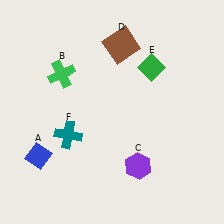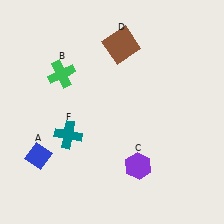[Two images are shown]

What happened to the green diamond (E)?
The green diamond (E) was removed in Image 2. It was in the top-right area of Image 1.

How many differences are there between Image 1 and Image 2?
There is 1 difference between the two images.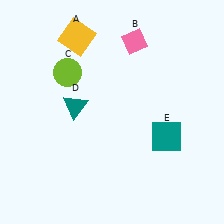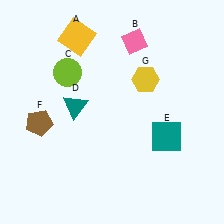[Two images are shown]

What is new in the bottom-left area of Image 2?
A brown pentagon (F) was added in the bottom-left area of Image 2.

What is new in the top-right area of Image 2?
A yellow hexagon (G) was added in the top-right area of Image 2.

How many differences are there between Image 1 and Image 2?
There are 2 differences between the two images.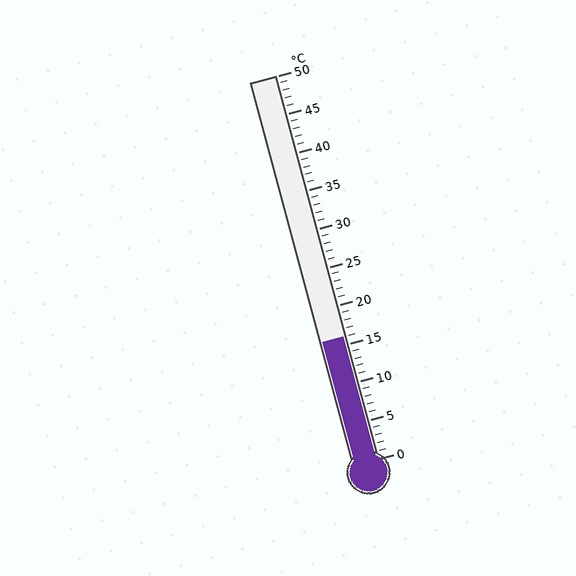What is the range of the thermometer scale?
The thermometer scale ranges from 0°C to 50°C.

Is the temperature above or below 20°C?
The temperature is below 20°C.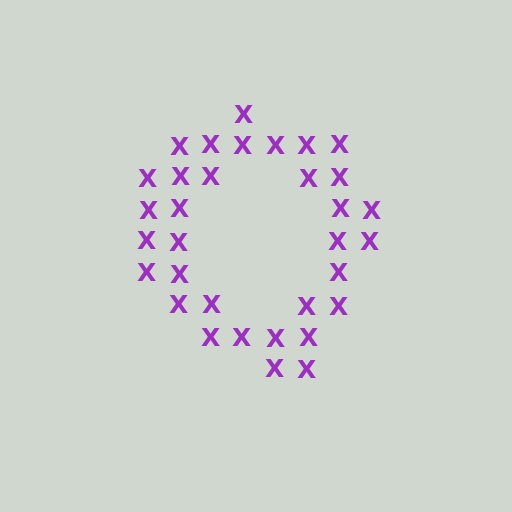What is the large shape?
The large shape is the letter Q.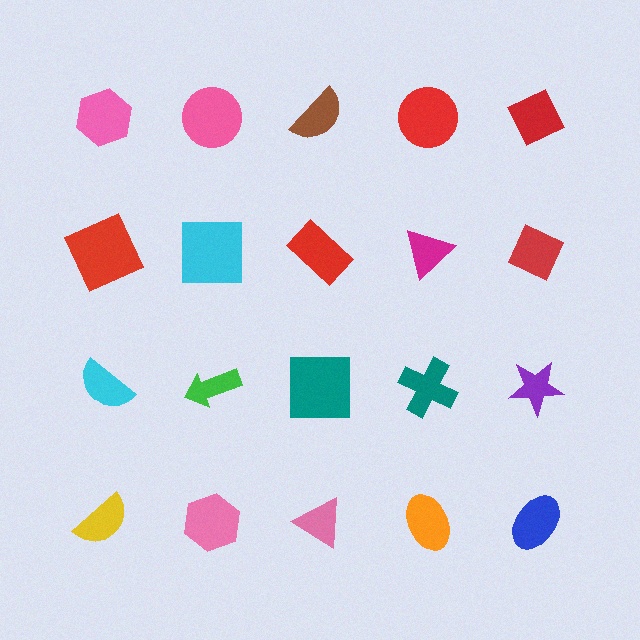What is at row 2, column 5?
A red diamond.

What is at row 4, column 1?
A yellow semicircle.